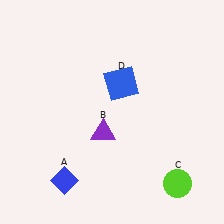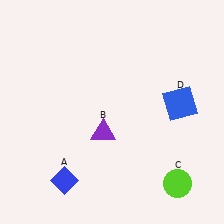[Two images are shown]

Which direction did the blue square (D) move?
The blue square (D) moved right.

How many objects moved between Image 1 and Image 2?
1 object moved between the two images.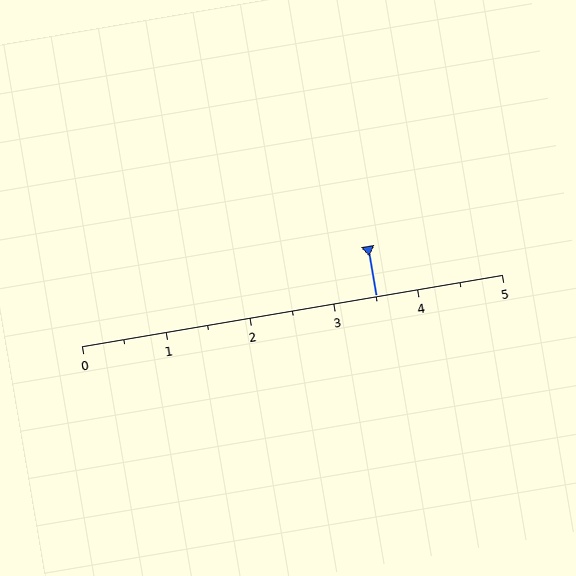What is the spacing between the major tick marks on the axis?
The major ticks are spaced 1 apart.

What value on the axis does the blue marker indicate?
The marker indicates approximately 3.5.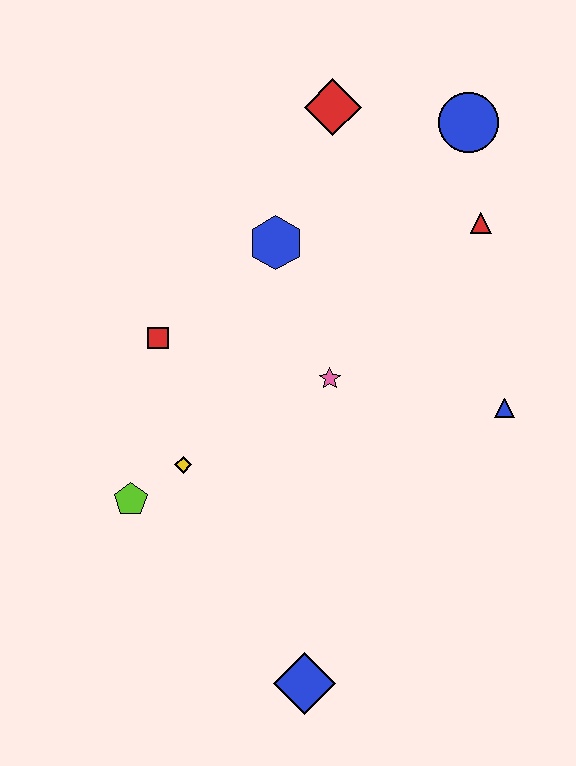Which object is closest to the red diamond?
The blue circle is closest to the red diamond.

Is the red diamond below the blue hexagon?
No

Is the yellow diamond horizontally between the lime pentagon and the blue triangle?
Yes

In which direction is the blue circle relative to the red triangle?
The blue circle is above the red triangle.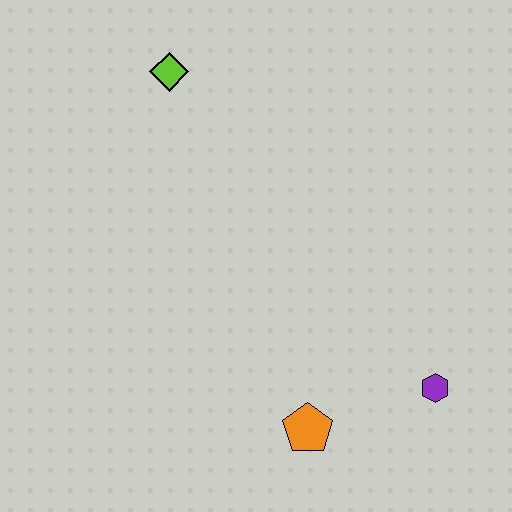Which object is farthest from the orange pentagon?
The lime diamond is farthest from the orange pentagon.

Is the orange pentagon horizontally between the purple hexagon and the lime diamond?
Yes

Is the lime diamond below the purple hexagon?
No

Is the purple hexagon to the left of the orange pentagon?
No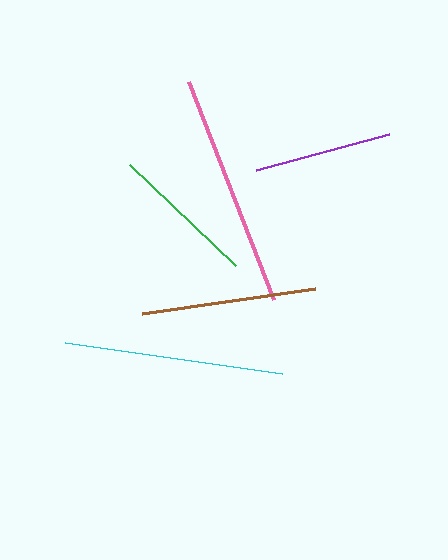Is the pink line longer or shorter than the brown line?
The pink line is longer than the brown line.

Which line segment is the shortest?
The purple line is the shortest at approximately 138 pixels.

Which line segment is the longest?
The pink line is the longest at approximately 234 pixels.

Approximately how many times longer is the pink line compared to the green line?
The pink line is approximately 1.6 times the length of the green line.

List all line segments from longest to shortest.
From longest to shortest: pink, cyan, brown, green, purple.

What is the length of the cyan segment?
The cyan segment is approximately 219 pixels long.